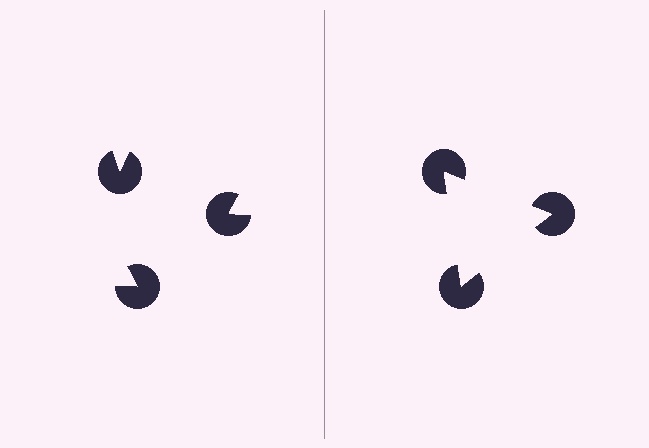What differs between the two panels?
The pac-man discs are positioned identically on both sides; only the wedge orientations differ. On the right they align to a triangle; on the left they are misaligned.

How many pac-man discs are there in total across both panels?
6 — 3 on each side.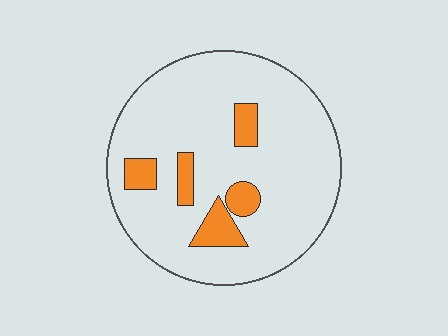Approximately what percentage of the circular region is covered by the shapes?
Approximately 15%.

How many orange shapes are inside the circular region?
5.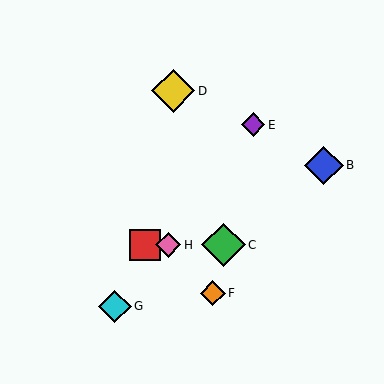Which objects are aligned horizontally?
Objects A, C, H are aligned horizontally.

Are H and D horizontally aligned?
No, H is at y≈245 and D is at y≈91.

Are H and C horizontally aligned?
Yes, both are at y≈245.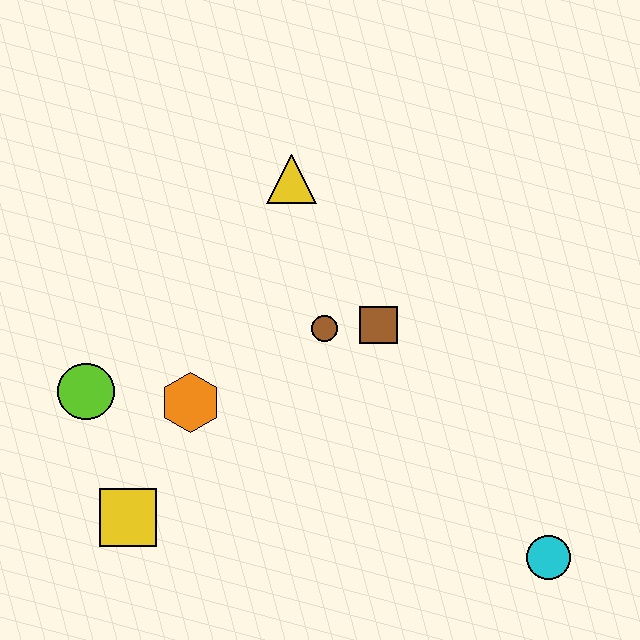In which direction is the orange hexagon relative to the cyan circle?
The orange hexagon is to the left of the cyan circle.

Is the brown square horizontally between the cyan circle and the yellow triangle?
Yes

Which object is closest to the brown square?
The brown circle is closest to the brown square.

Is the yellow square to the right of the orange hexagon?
No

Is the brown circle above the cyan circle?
Yes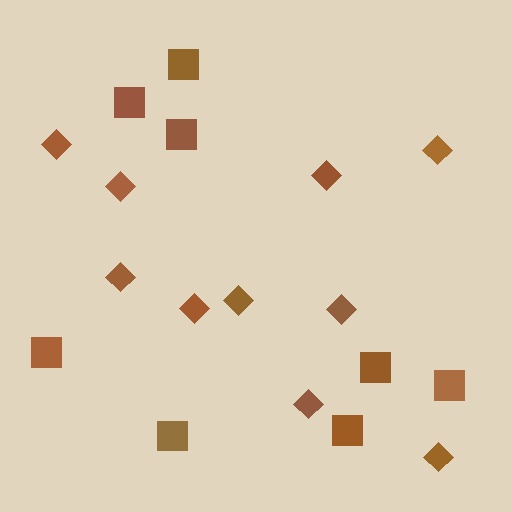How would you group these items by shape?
There are 2 groups: one group of diamonds (10) and one group of squares (8).